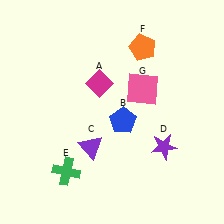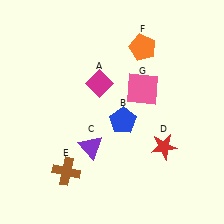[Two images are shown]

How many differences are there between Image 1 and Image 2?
There are 2 differences between the two images.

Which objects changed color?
D changed from purple to red. E changed from green to brown.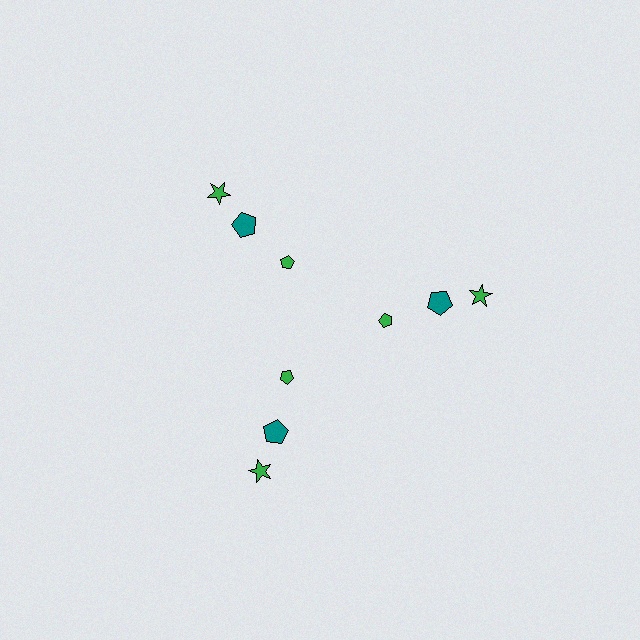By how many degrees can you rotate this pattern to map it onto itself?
The pattern maps onto itself every 120 degrees of rotation.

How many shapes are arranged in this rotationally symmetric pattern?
There are 9 shapes, arranged in 3 groups of 3.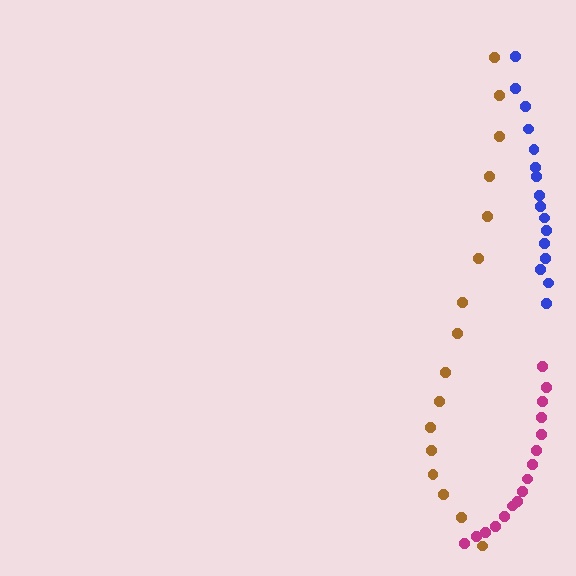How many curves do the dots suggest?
There are 3 distinct paths.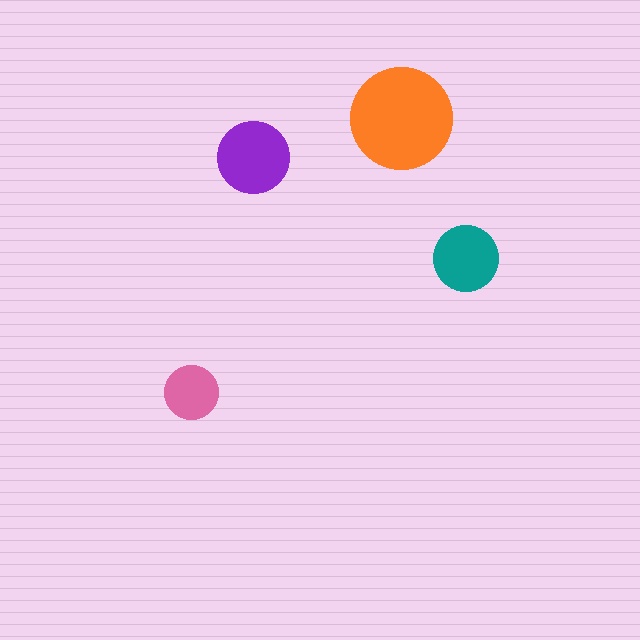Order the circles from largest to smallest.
the orange one, the purple one, the teal one, the pink one.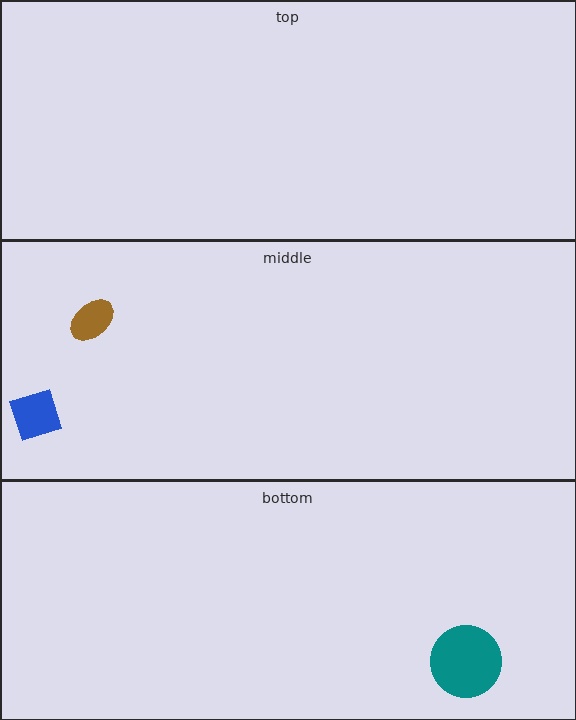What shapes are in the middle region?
The blue diamond, the brown ellipse.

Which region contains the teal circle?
The bottom region.